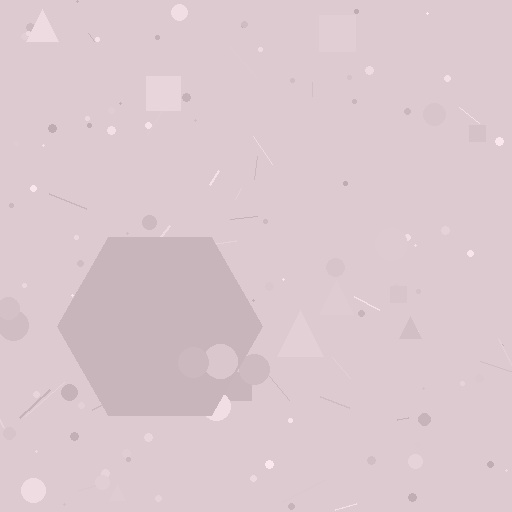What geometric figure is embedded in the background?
A hexagon is embedded in the background.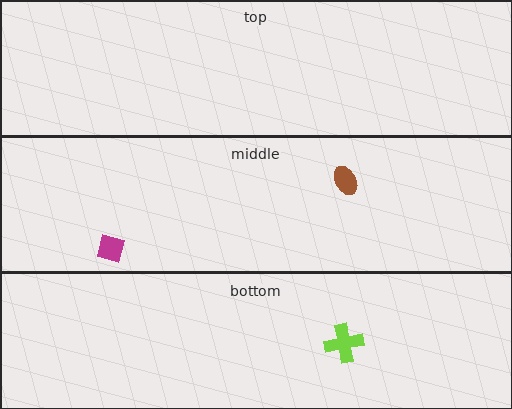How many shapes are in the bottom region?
1.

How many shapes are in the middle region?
2.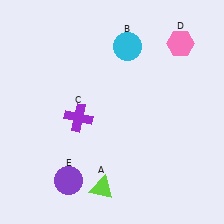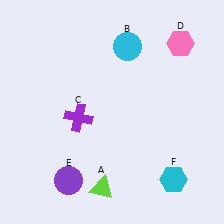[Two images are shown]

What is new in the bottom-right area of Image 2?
A cyan hexagon (F) was added in the bottom-right area of Image 2.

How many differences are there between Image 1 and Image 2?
There is 1 difference between the two images.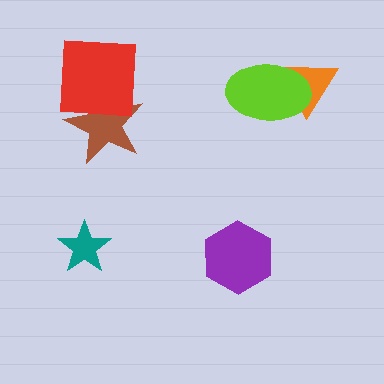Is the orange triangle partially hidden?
Yes, it is partially covered by another shape.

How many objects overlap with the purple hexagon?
0 objects overlap with the purple hexagon.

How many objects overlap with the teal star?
0 objects overlap with the teal star.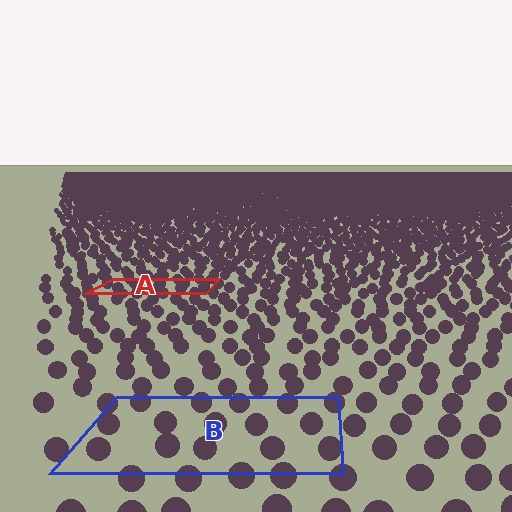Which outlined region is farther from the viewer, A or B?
Region A is farther from the viewer — the texture elements inside it appear smaller and more densely packed.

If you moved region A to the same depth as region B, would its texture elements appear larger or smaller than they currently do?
They would appear larger. At a closer depth, the same texture elements are projected at a bigger on-screen size.